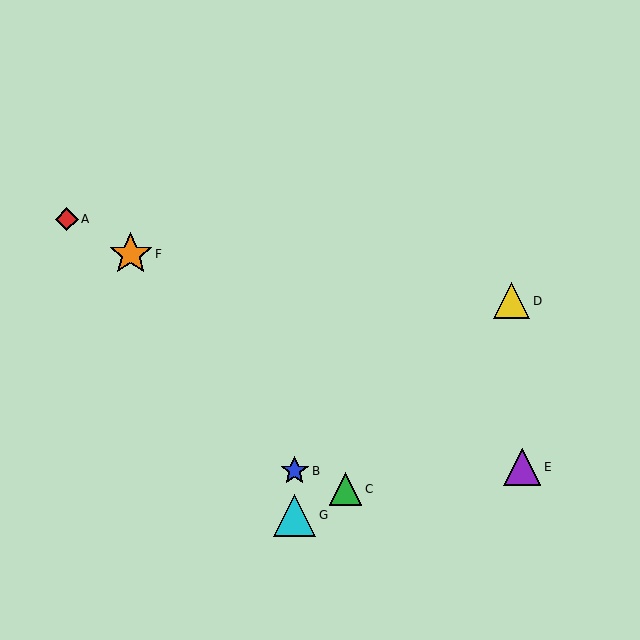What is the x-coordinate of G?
Object G is at x≈295.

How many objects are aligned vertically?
2 objects (B, G) are aligned vertically.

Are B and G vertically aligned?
Yes, both are at x≈295.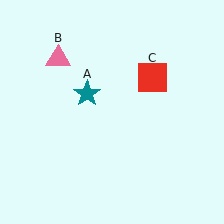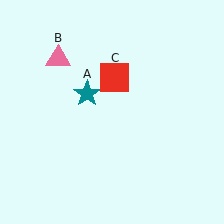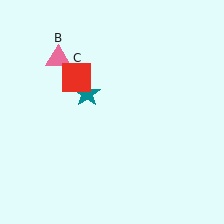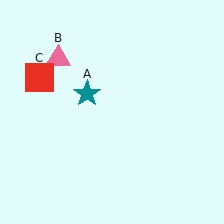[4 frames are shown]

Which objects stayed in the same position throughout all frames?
Teal star (object A) and pink triangle (object B) remained stationary.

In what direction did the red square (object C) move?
The red square (object C) moved left.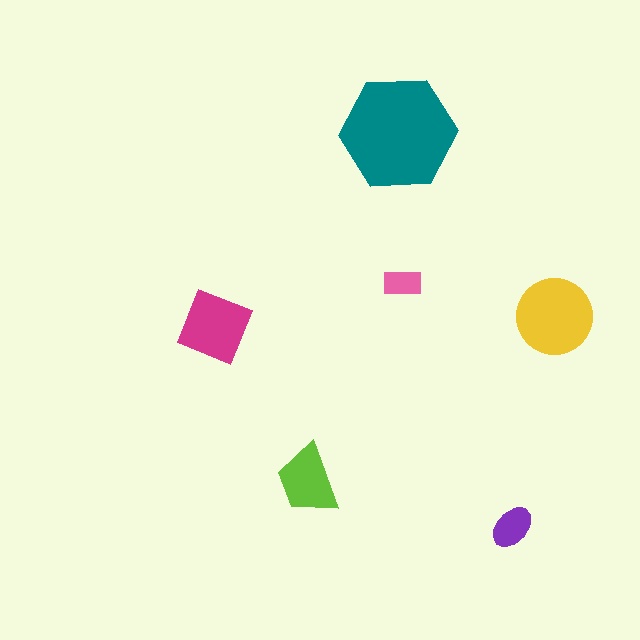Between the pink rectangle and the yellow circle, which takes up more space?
The yellow circle.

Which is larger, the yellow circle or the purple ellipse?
The yellow circle.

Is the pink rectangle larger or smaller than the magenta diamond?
Smaller.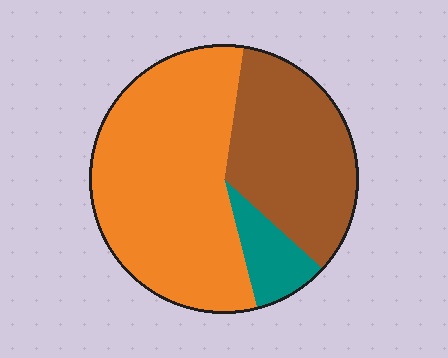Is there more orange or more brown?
Orange.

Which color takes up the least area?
Teal, at roughly 10%.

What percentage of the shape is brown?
Brown covers 34% of the shape.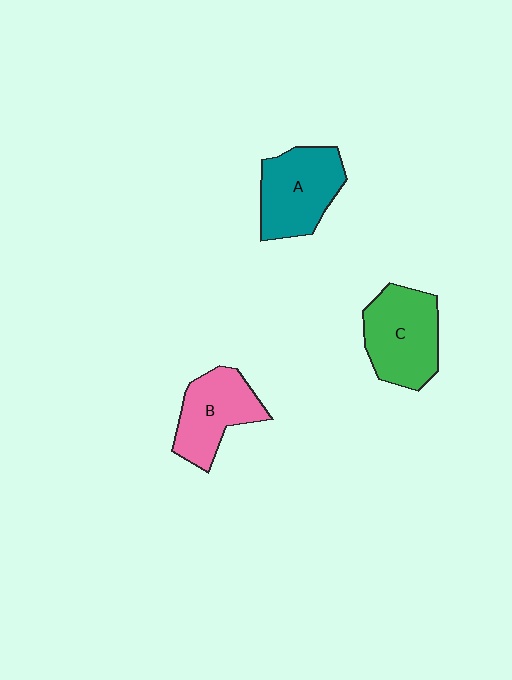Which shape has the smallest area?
Shape B (pink).